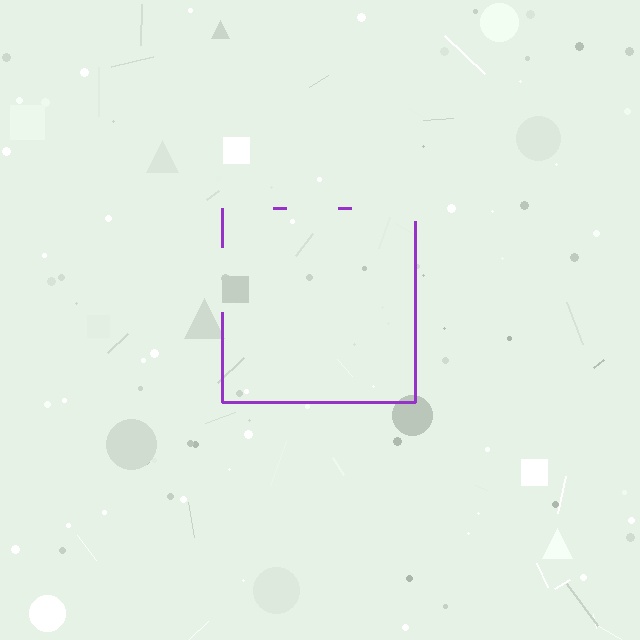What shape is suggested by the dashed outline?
The dashed outline suggests a square.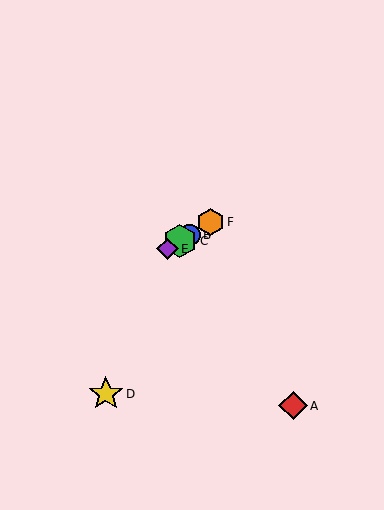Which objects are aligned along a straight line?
Objects B, C, E, F are aligned along a straight line.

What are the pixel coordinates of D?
Object D is at (106, 394).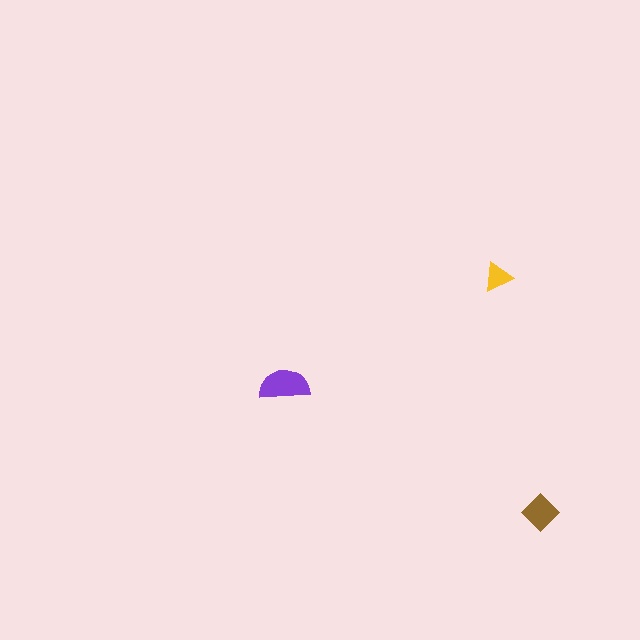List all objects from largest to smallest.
The purple semicircle, the brown diamond, the yellow triangle.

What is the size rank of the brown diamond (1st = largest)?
2nd.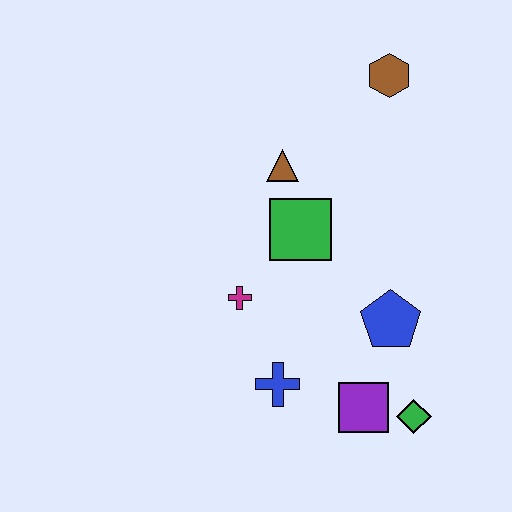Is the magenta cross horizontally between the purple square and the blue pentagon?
No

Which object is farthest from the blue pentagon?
The brown hexagon is farthest from the blue pentagon.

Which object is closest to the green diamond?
The purple square is closest to the green diamond.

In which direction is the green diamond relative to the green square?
The green diamond is below the green square.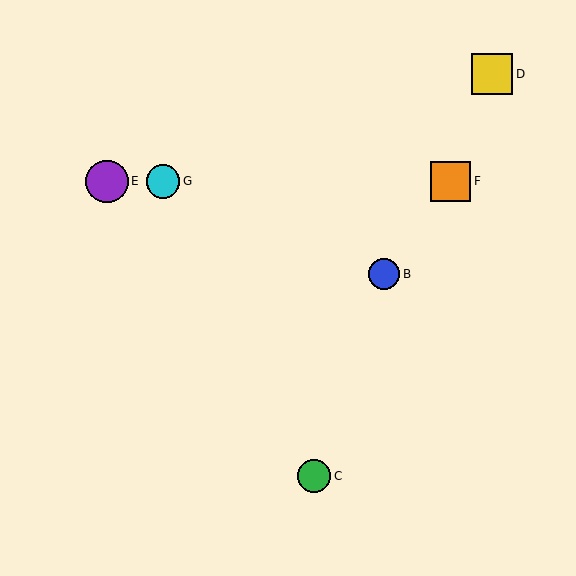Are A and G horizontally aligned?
Yes, both are at y≈181.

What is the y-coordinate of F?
Object F is at y≈181.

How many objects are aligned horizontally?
4 objects (A, E, F, G) are aligned horizontally.